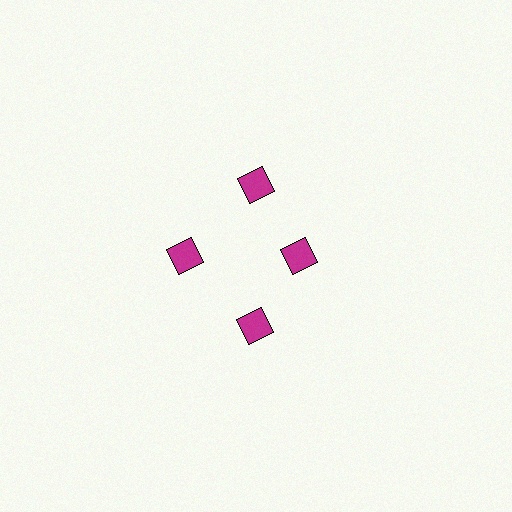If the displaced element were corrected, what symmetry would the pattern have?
It would have 4-fold rotational symmetry — the pattern would map onto itself every 90 degrees.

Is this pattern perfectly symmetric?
No. The 4 magenta diamonds are arranged in a ring, but one element near the 3 o'clock position is pulled inward toward the center, breaking the 4-fold rotational symmetry.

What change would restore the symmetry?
The symmetry would be restored by moving it outward, back onto the ring so that all 4 diamonds sit at equal angles and equal distance from the center.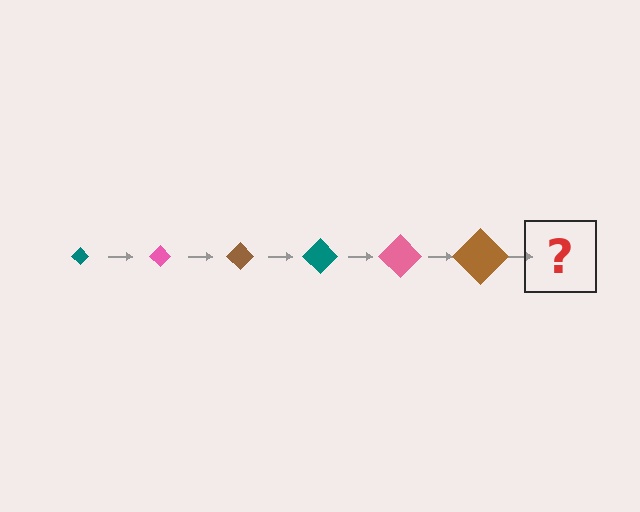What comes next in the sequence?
The next element should be a teal diamond, larger than the previous one.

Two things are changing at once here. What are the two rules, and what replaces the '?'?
The two rules are that the diamond grows larger each step and the color cycles through teal, pink, and brown. The '?' should be a teal diamond, larger than the previous one.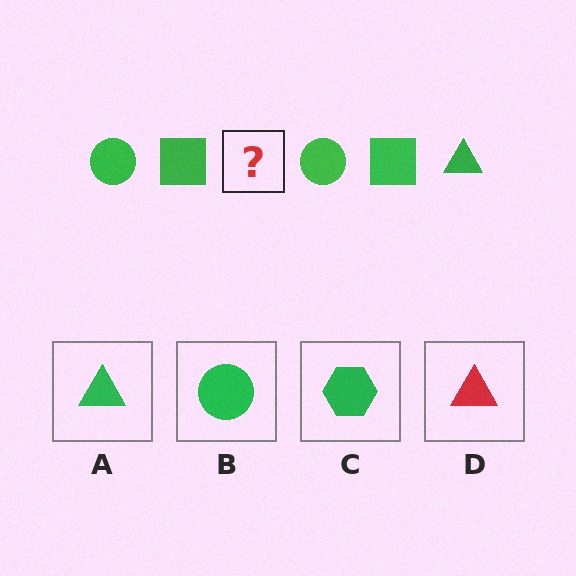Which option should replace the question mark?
Option A.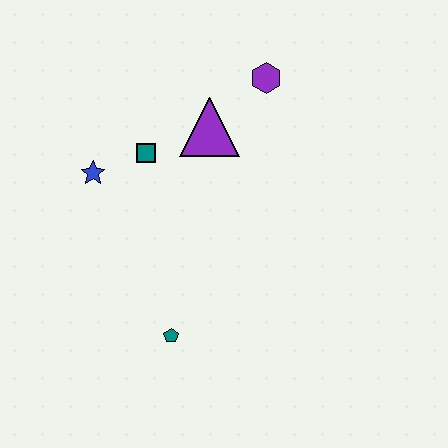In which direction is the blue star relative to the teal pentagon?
The blue star is above the teal pentagon.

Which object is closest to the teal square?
The blue star is closest to the teal square.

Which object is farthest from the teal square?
The teal pentagon is farthest from the teal square.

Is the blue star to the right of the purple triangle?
No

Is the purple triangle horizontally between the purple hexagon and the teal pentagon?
Yes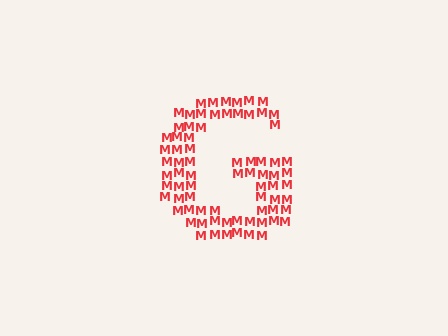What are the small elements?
The small elements are letter M's.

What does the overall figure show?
The overall figure shows the letter G.